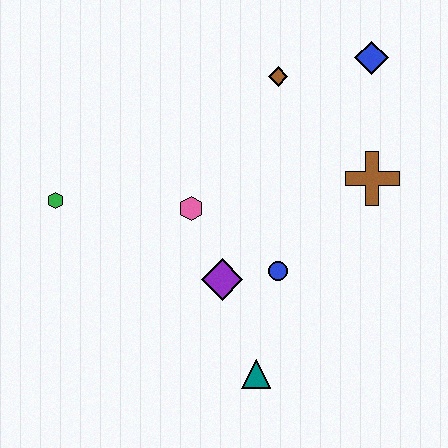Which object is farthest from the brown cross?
The green hexagon is farthest from the brown cross.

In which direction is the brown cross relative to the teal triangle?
The brown cross is above the teal triangle.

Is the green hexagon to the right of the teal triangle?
No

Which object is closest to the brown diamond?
The blue diamond is closest to the brown diamond.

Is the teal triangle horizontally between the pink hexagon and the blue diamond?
Yes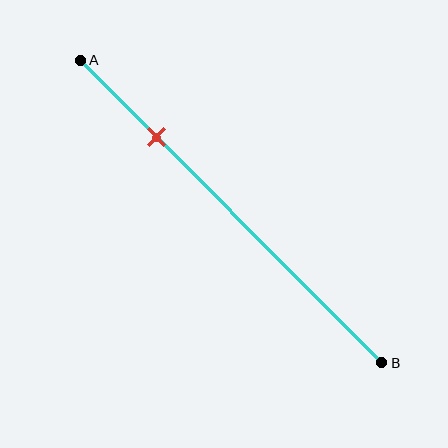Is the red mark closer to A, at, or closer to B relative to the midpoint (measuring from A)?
The red mark is closer to point A than the midpoint of segment AB.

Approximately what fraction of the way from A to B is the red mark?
The red mark is approximately 25% of the way from A to B.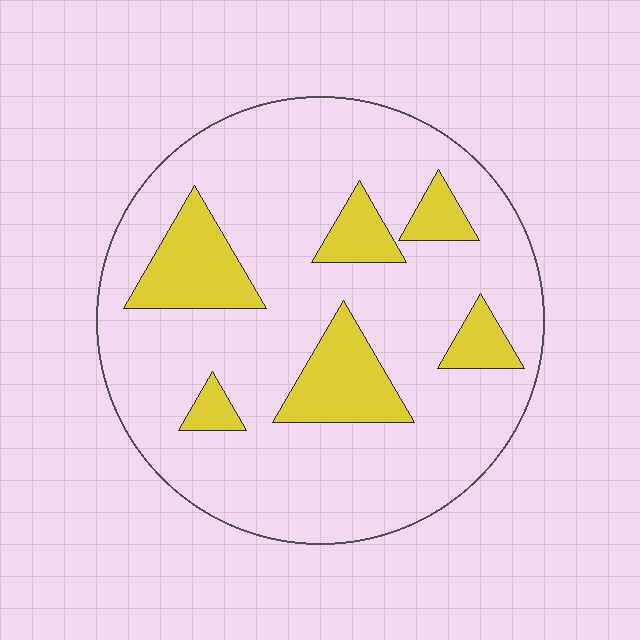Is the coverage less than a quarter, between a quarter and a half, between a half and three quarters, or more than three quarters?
Less than a quarter.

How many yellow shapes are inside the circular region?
6.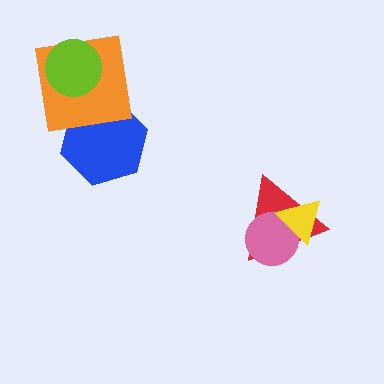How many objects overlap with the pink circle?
2 objects overlap with the pink circle.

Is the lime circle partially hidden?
No, no other shape covers it.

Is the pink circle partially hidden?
Yes, it is partially covered by another shape.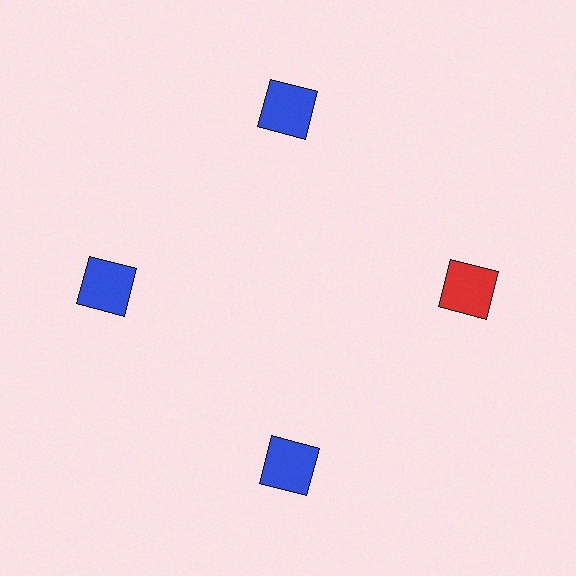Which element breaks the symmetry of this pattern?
The red square at roughly the 3 o'clock position breaks the symmetry. All other shapes are blue squares.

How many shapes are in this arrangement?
There are 4 shapes arranged in a ring pattern.